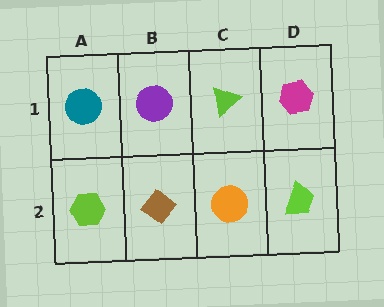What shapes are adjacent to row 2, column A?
A teal circle (row 1, column A), a brown diamond (row 2, column B).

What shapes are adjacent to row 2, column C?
A lime triangle (row 1, column C), a brown diamond (row 2, column B), a lime trapezoid (row 2, column D).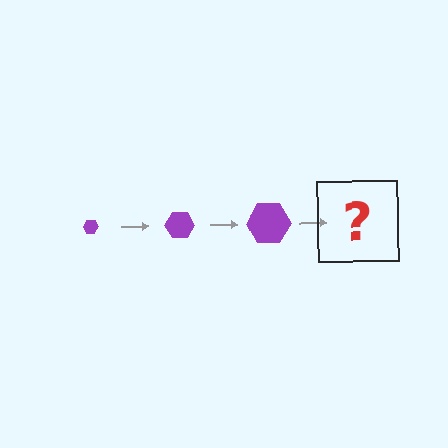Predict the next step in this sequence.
The next step is a purple hexagon, larger than the previous one.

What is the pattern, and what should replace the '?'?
The pattern is that the hexagon gets progressively larger each step. The '?' should be a purple hexagon, larger than the previous one.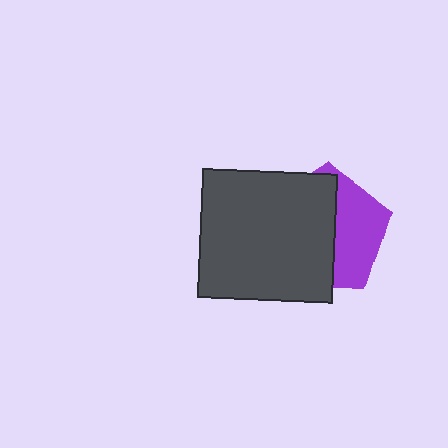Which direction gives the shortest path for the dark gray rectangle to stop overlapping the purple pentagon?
Moving left gives the shortest separation.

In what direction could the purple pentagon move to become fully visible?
The purple pentagon could move right. That would shift it out from behind the dark gray rectangle entirely.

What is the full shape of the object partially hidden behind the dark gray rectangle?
The partially hidden object is a purple pentagon.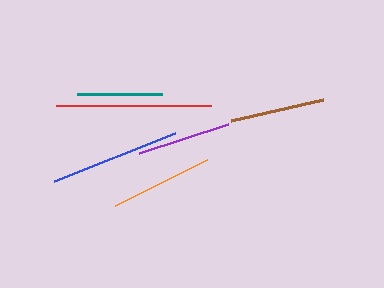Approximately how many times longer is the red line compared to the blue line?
The red line is approximately 1.2 times the length of the blue line.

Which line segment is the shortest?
The teal line is the shortest at approximately 86 pixels.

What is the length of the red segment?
The red segment is approximately 155 pixels long.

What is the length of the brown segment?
The brown segment is approximately 95 pixels long.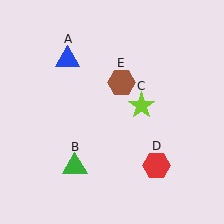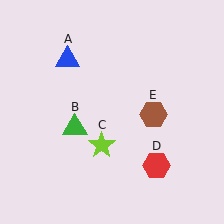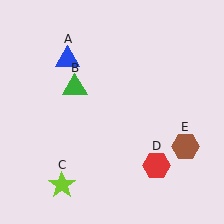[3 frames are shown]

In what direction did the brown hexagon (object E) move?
The brown hexagon (object E) moved down and to the right.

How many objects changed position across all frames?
3 objects changed position: green triangle (object B), lime star (object C), brown hexagon (object E).